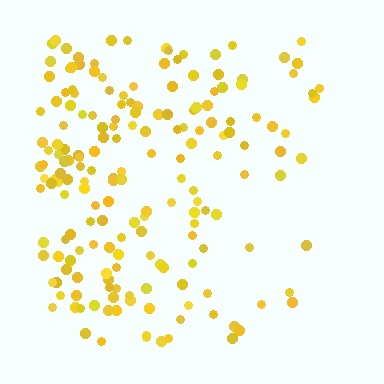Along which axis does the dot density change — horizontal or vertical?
Horizontal.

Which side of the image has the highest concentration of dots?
The left.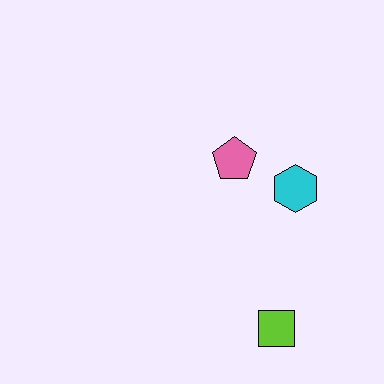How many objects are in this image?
There are 3 objects.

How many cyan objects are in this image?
There is 1 cyan object.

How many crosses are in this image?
There are no crosses.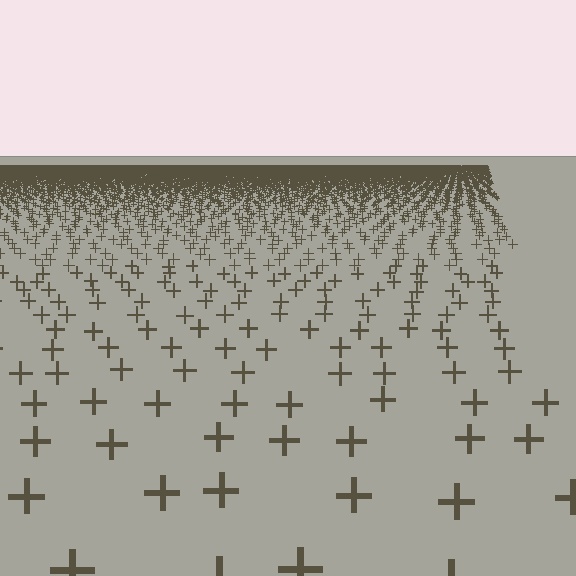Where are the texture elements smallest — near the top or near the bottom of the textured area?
Near the top.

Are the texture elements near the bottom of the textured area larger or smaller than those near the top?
Larger. Near the bottom, elements are closer to the viewer and appear at a bigger on-screen size.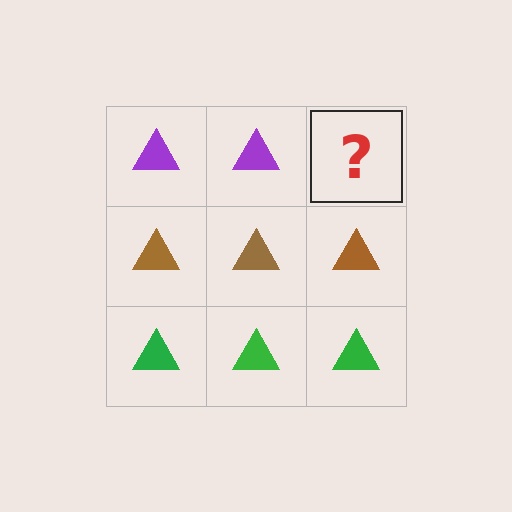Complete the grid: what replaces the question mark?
The question mark should be replaced with a purple triangle.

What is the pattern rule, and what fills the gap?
The rule is that each row has a consistent color. The gap should be filled with a purple triangle.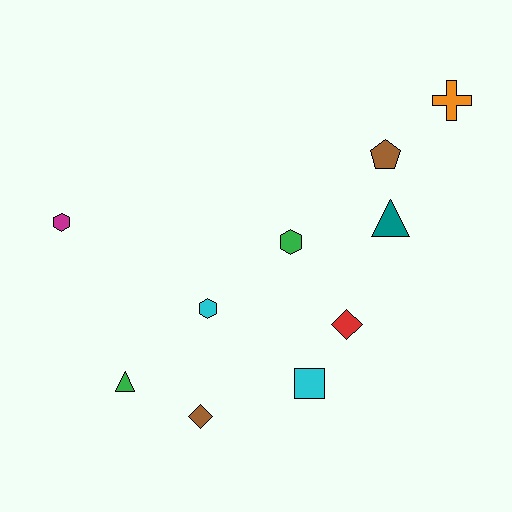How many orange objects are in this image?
There is 1 orange object.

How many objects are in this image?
There are 10 objects.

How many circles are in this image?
There are no circles.